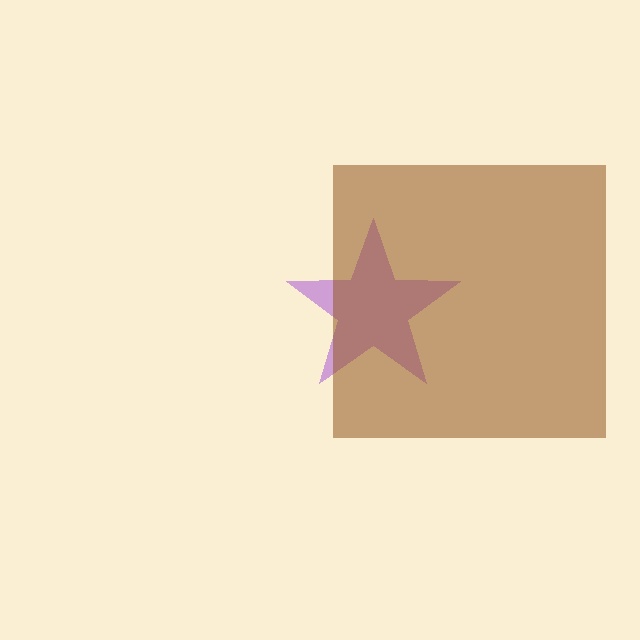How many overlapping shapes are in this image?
There are 2 overlapping shapes in the image.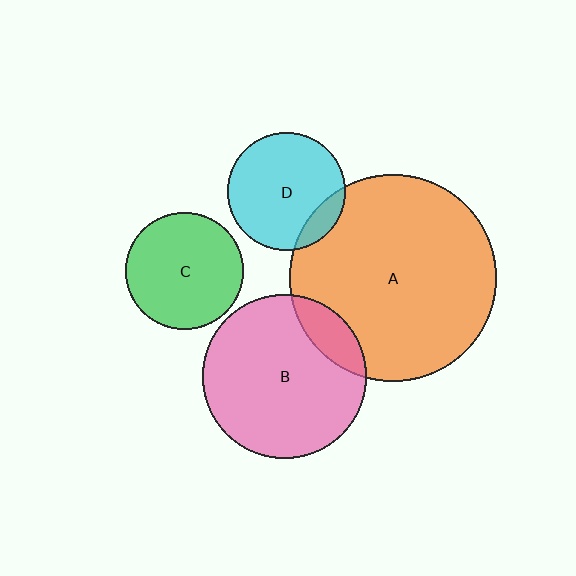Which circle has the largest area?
Circle A (orange).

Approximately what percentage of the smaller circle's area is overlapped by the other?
Approximately 15%.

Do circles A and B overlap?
Yes.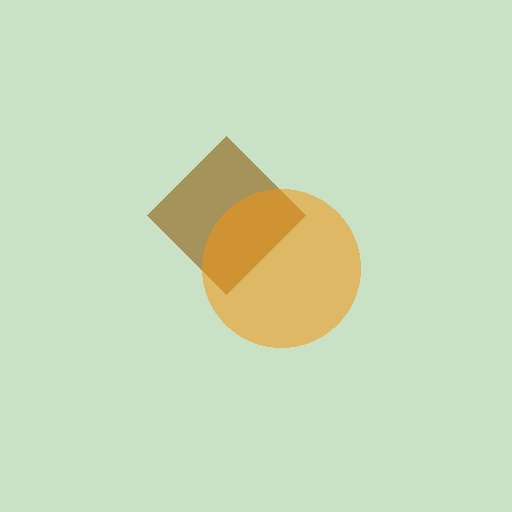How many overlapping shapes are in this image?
There are 2 overlapping shapes in the image.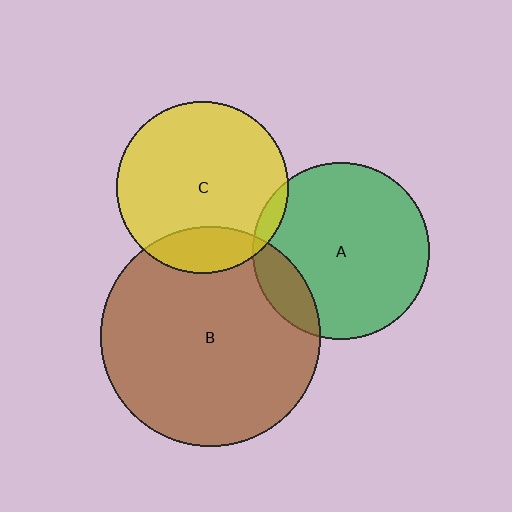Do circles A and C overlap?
Yes.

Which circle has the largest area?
Circle B (brown).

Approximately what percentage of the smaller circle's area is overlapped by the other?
Approximately 5%.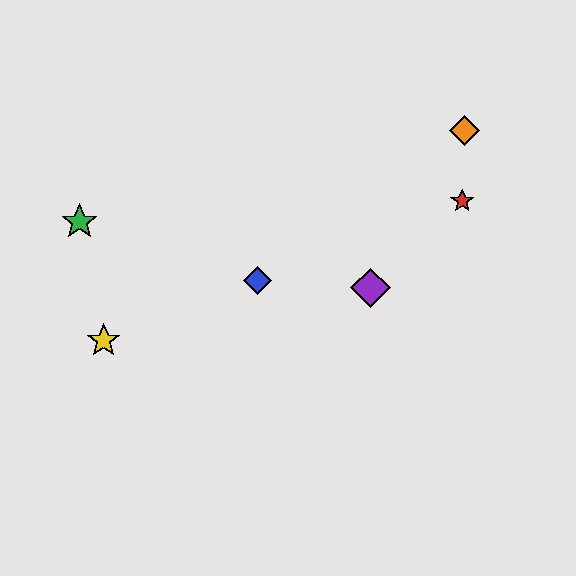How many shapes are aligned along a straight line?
3 shapes (the red star, the blue diamond, the yellow star) are aligned along a straight line.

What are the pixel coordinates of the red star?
The red star is at (462, 201).